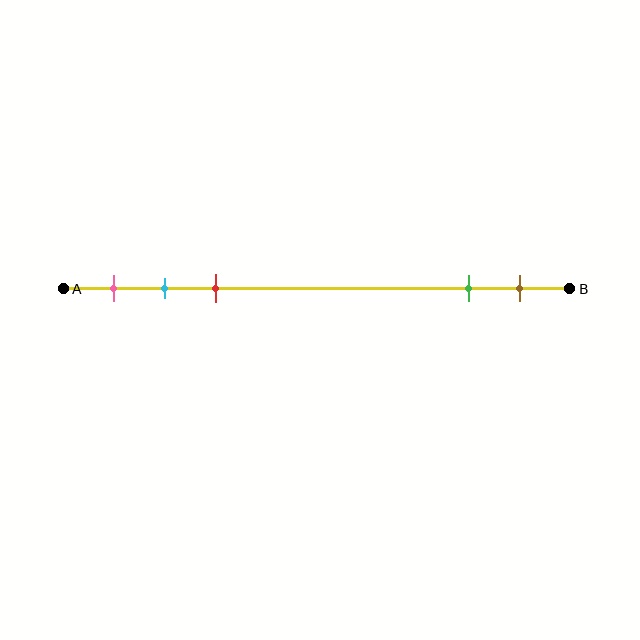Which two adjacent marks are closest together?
The cyan and red marks are the closest adjacent pair.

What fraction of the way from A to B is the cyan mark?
The cyan mark is approximately 20% (0.2) of the way from A to B.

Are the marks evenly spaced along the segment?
No, the marks are not evenly spaced.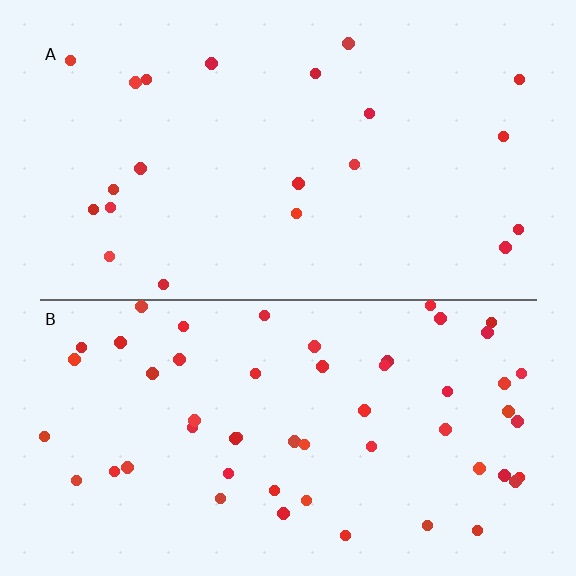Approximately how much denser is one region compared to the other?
Approximately 2.6× — region B over region A.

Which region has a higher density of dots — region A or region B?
B (the bottom).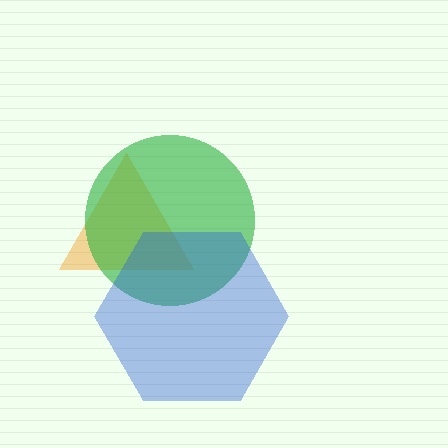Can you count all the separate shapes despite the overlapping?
Yes, there are 3 separate shapes.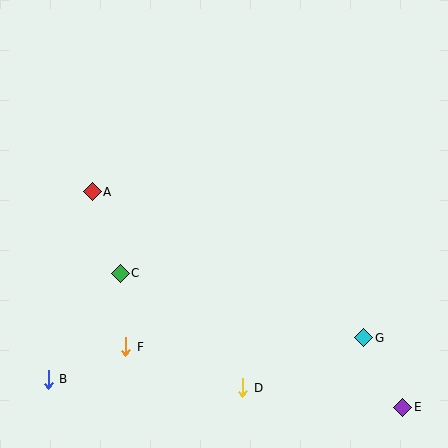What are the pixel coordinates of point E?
Point E is at (403, 407).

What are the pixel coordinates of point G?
Point G is at (364, 338).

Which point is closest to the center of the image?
Point C at (120, 273) is closest to the center.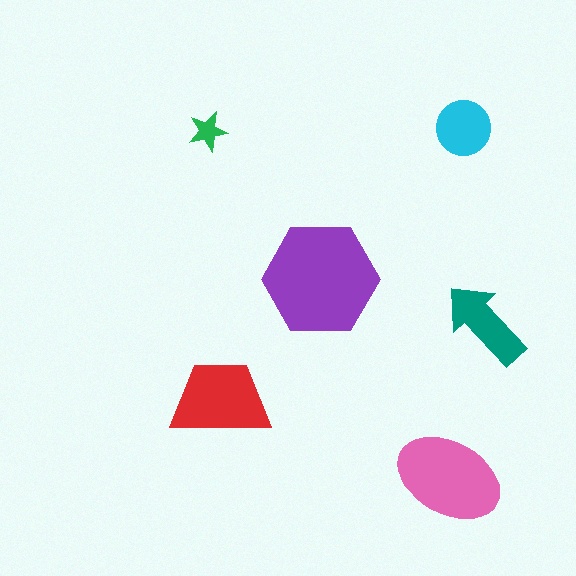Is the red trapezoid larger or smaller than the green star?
Larger.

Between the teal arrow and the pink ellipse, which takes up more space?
The pink ellipse.